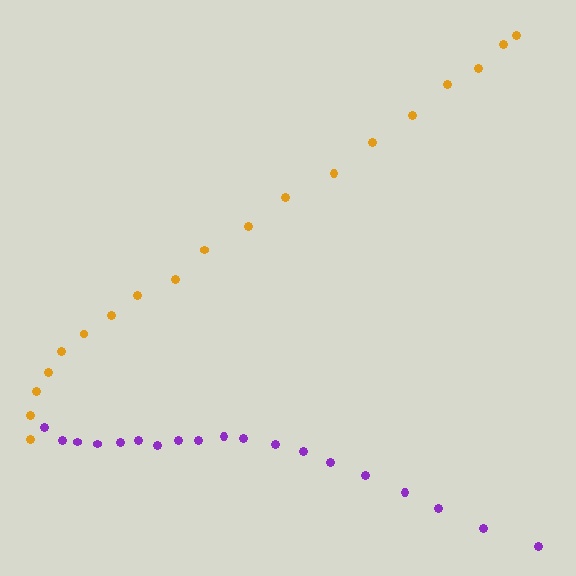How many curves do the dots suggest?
There are 2 distinct paths.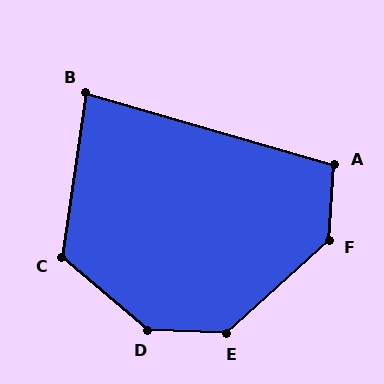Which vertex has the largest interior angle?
D, at approximately 141 degrees.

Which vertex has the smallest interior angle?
B, at approximately 82 degrees.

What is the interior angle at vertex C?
Approximately 122 degrees (obtuse).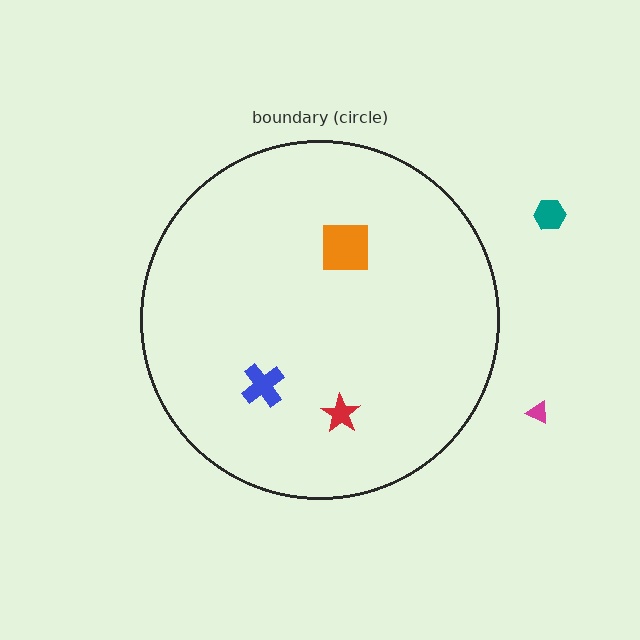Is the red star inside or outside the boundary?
Inside.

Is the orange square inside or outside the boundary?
Inside.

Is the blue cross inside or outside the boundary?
Inside.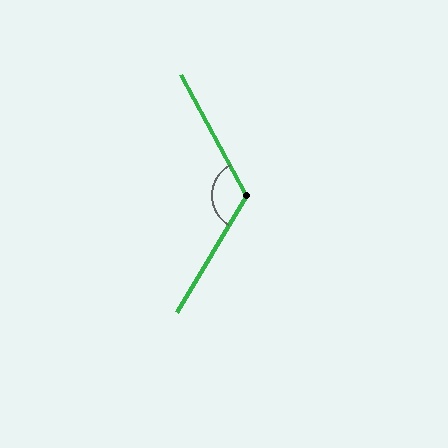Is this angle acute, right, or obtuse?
It is obtuse.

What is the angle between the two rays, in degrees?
Approximately 120 degrees.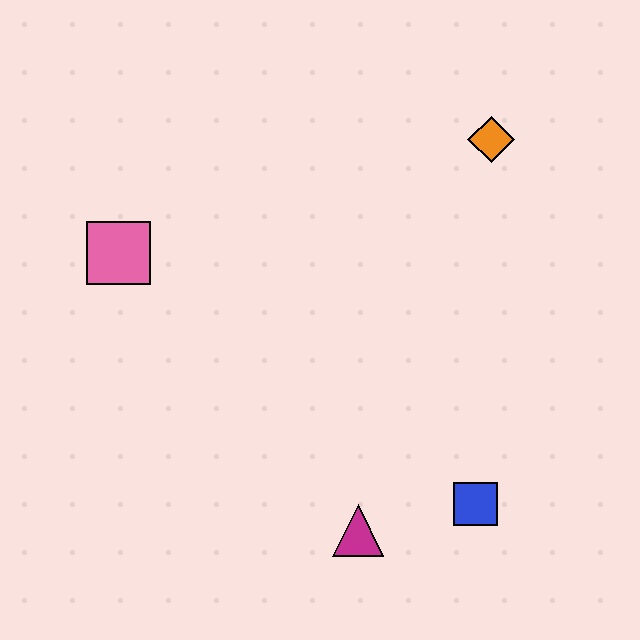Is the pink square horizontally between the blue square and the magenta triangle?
No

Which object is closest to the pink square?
The magenta triangle is closest to the pink square.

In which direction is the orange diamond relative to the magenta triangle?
The orange diamond is above the magenta triangle.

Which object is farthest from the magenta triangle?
The orange diamond is farthest from the magenta triangle.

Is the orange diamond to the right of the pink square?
Yes